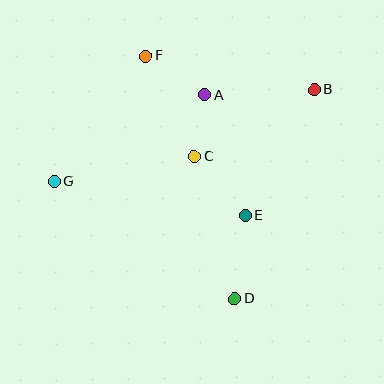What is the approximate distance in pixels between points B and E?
The distance between B and E is approximately 143 pixels.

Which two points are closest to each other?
Points A and C are closest to each other.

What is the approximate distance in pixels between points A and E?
The distance between A and E is approximately 128 pixels.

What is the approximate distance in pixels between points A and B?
The distance between A and B is approximately 110 pixels.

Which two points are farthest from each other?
Points B and G are farthest from each other.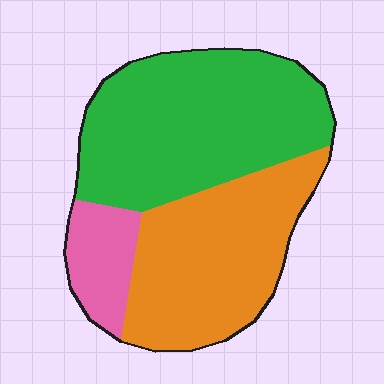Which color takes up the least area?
Pink, at roughly 10%.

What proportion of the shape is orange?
Orange covers roughly 40% of the shape.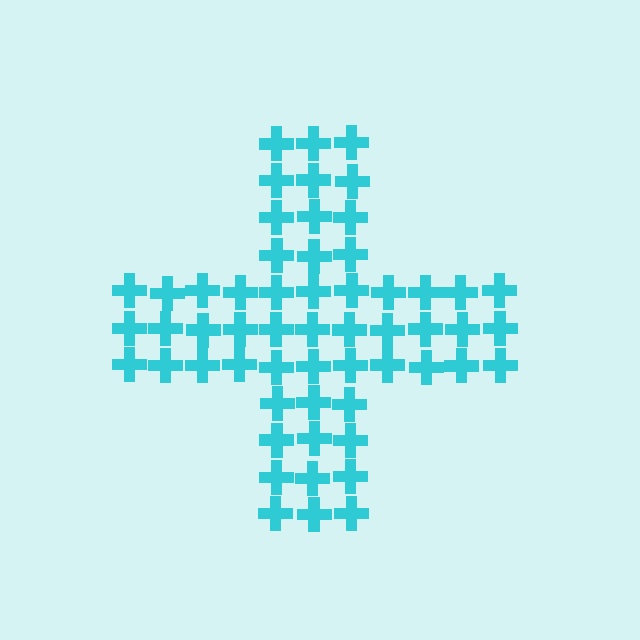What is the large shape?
The large shape is a cross.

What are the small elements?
The small elements are crosses.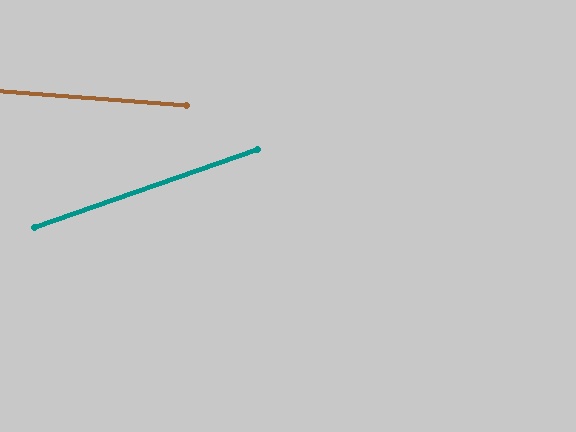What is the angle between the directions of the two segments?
Approximately 24 degrees.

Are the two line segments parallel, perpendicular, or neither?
Neither parallel nor perpendicular — they differ by about 24°.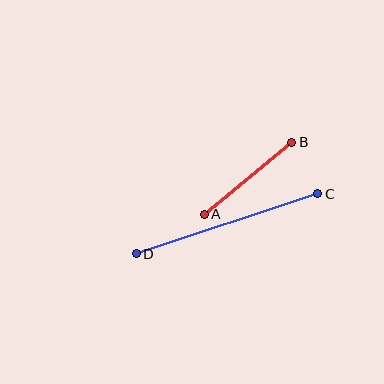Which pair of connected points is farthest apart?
Points C and D are farthest apart.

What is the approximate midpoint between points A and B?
The midpoint is at approximately (248, 178) pixels.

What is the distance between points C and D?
The distance is approximately 191 pixels.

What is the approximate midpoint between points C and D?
The midpoint is at approximately (227, 224) pixels.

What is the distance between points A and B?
The distance is approximately 113 pixels.